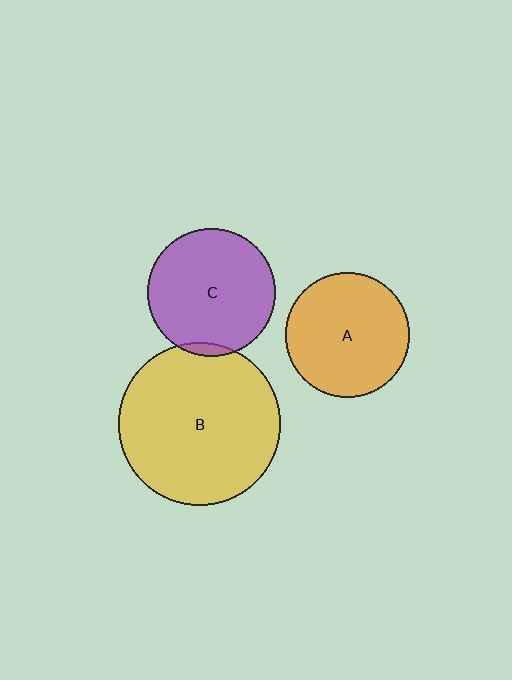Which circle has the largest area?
Circle B (yellow).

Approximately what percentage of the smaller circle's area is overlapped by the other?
Approximately 5%.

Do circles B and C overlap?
Yes.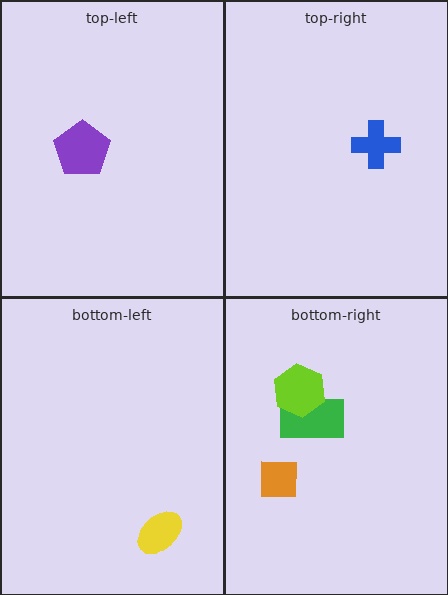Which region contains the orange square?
The bottom-right region.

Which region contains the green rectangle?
The bottom-right region.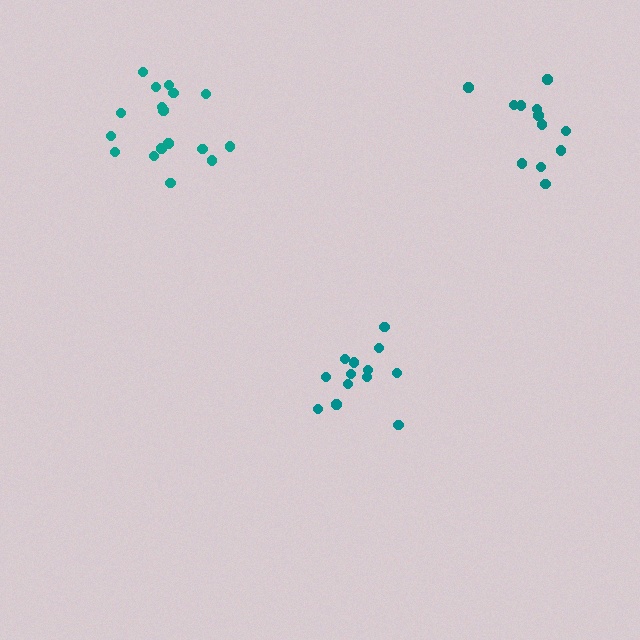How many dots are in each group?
Group 1: 17 dots, Group 2: 13 dots, Group 3: 12 dots (42 total).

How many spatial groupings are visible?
There are 3 spatial groupings.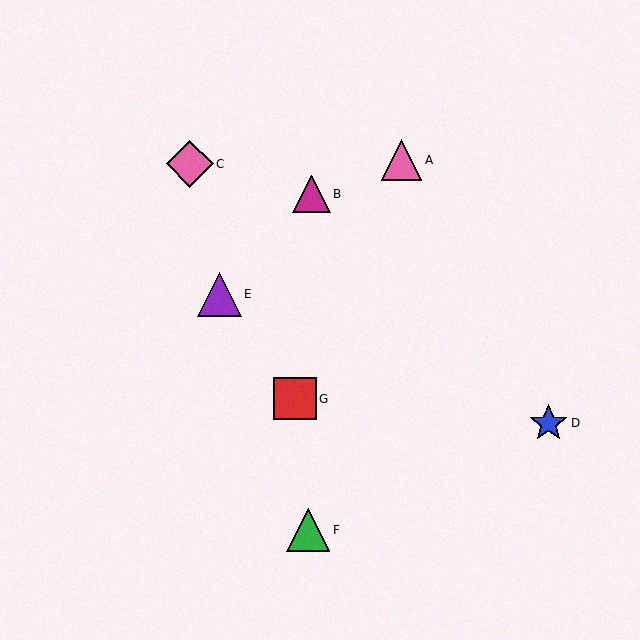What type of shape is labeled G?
Shape G is a red square.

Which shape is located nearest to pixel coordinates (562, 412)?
The blue star (labeled D) at (549, 423) is nearest to that location.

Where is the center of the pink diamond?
The center of the pink diamond is at (190, 164).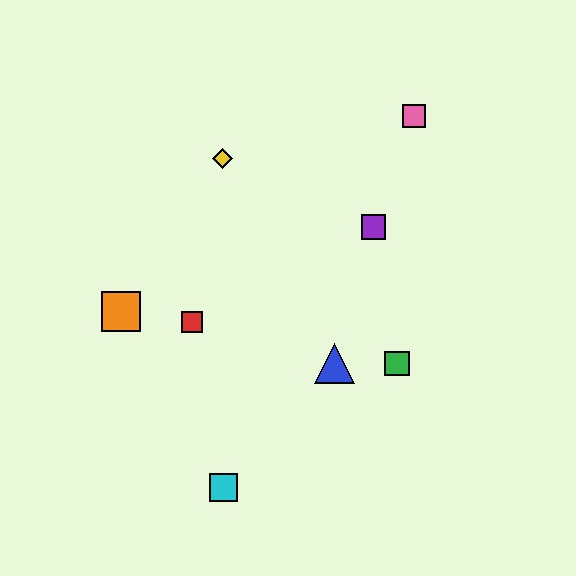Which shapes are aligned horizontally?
The blue triangle, the green square are aligned horizontally.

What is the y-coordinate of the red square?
The red square is at y≈322.